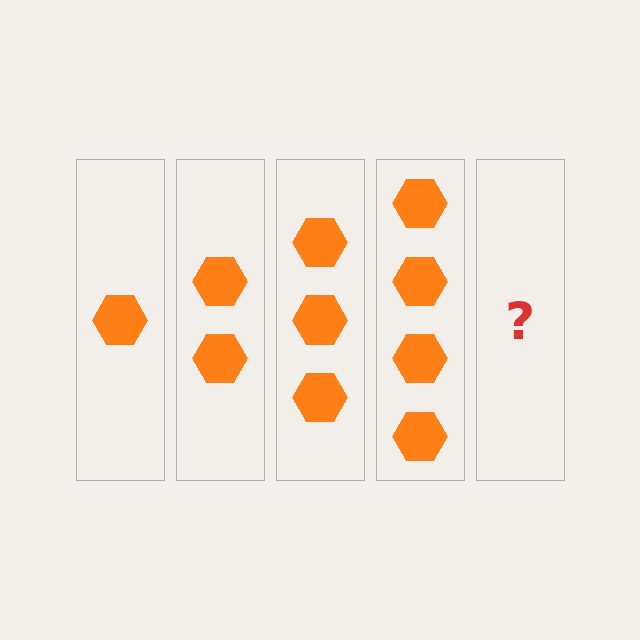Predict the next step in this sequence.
The next step is 5 hexagons.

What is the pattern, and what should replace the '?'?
The pattern is that each step adds one more hexagon. The '?' should be 5 hexagons.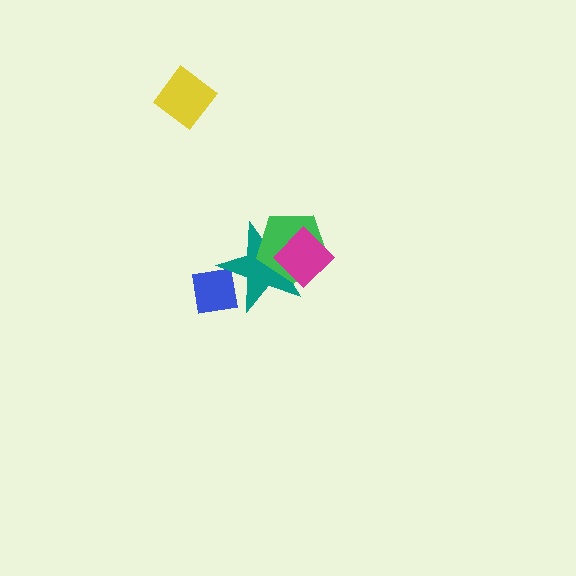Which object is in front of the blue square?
The teal star is in front of the blue square.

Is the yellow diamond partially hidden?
No, no other shape covers it.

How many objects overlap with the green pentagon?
2 objects overlap with the green pentagon.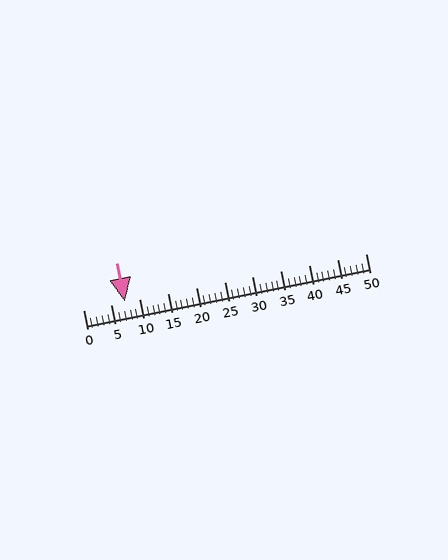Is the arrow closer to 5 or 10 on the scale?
The arrow is closer to 5.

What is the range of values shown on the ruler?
The ruler shows values from 0 to 50.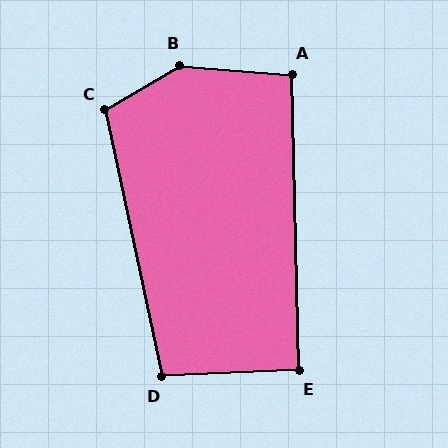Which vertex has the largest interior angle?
B, at approximately 145 degrees.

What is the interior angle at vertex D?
Approximately 100 degrees (obtuse).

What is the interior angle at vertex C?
Approximately 109 degrees (obtuse).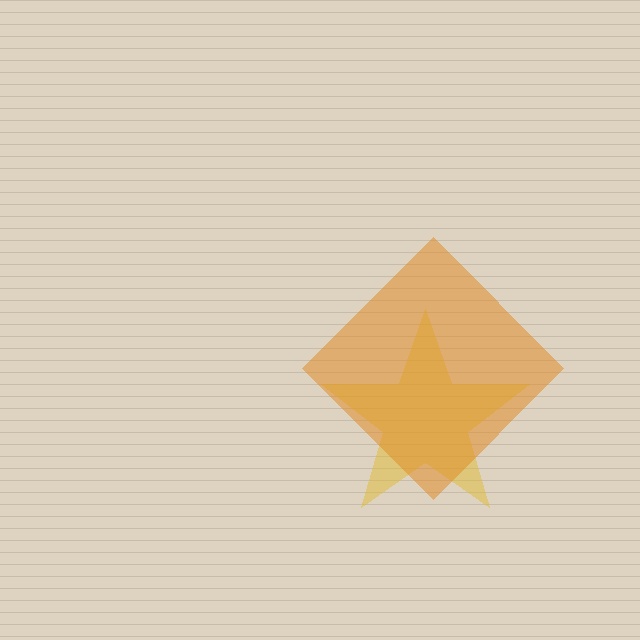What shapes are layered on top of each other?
The layered shapes are: a yellow star, an orange diamond.